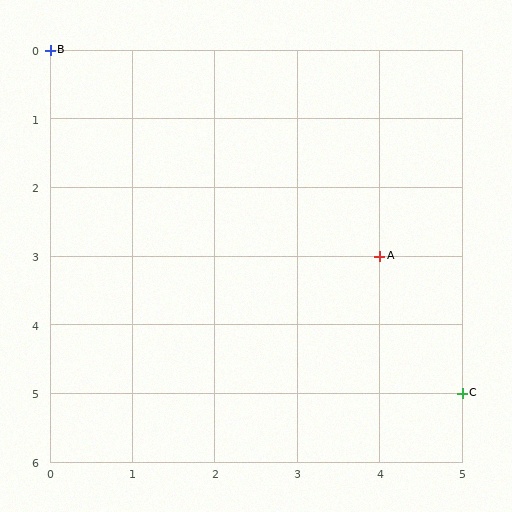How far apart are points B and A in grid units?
Points B and A are 4 columns and 3 rows apart (about 5.0 grid units diagonally).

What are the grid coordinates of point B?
Point B is at grid coordinates (0, 0).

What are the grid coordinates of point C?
Point C is at grid coordinates (5, 5).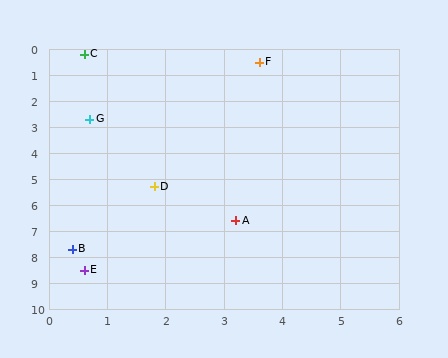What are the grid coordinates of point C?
Point C is at approximately (0.6, 0.2).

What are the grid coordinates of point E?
Point E is at approximately (0.6, 8.5).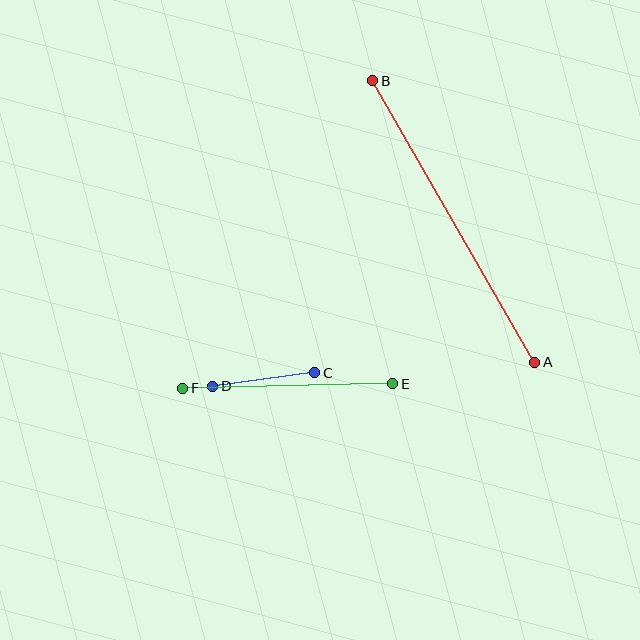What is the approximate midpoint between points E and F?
The midpoint is at approximately (288, 386) pixels.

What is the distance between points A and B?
The distance is approximately 325 pixels.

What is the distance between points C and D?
The distance is approximately 103 pixels.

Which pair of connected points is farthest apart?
Points A and B are farthest apart.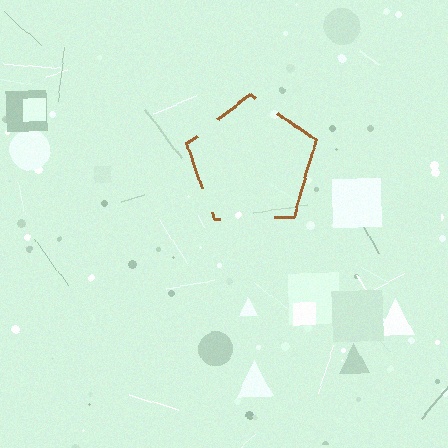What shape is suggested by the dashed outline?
The dashed outline suggests a pentagon.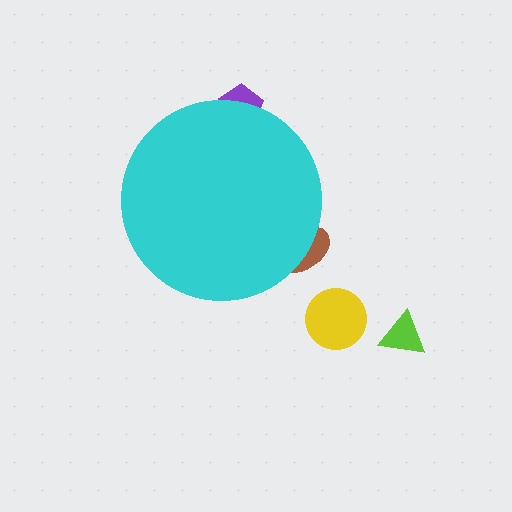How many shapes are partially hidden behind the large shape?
2 shapes are partially hidden.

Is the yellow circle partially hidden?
No, the yellow circle is fully visible.